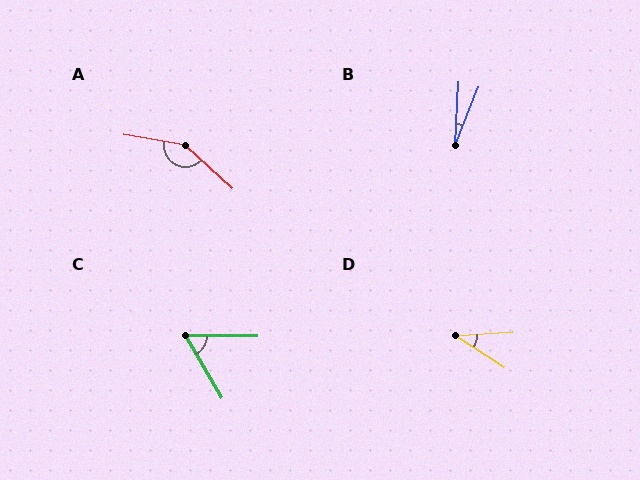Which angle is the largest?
A, at approximately 147 degrees.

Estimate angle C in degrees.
Approximately 59 degrees.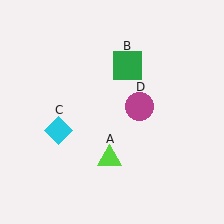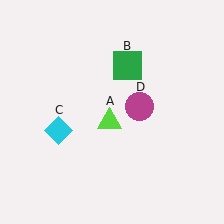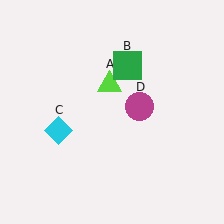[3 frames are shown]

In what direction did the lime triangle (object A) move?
The lime triangle (object A) moved up.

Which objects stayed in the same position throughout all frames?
Green square (object B) and cyan diamond (object C) and magenta circle (object D) remained stationary.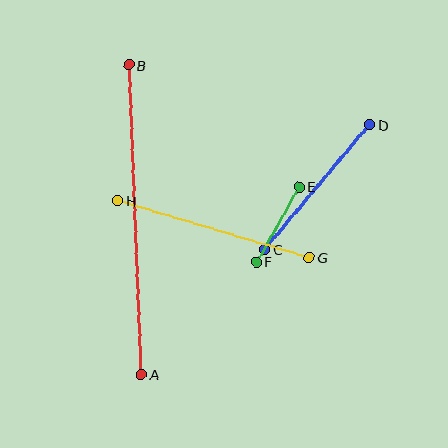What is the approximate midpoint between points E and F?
The midpoint is at approximately (278, 224) pixels.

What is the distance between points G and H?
The distance is approximately 200 pixels.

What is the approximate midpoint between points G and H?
The midpoint is at approximately (213, 229) pixels.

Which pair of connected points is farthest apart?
Points A and B are farthest apart.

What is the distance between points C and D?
The distance is approximately 163 pixels.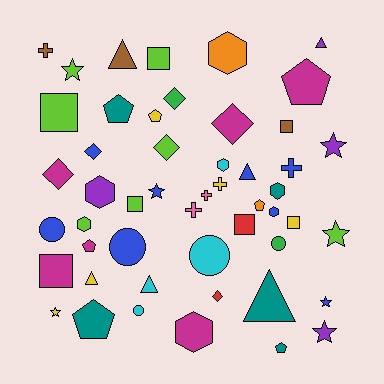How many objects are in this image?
There are 50 objects.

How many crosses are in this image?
There are 5 crosses.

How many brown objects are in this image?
There are 3 brown objects.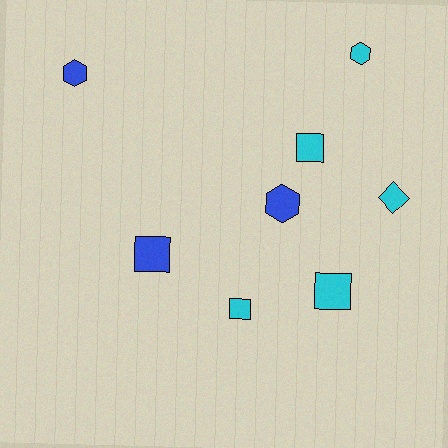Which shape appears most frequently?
Square, with 4 objects.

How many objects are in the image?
There are 8 objects.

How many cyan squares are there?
There are 3 cyan squares.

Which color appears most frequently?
Cyan, with 5 objects.